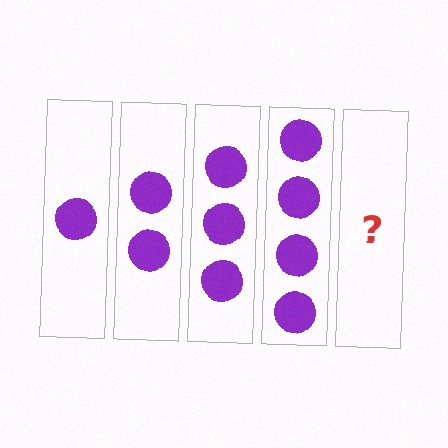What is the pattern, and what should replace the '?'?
The pattern is that each step adds one more circle. The '?' should be 5 circles.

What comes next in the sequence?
The next element should be 5 circles.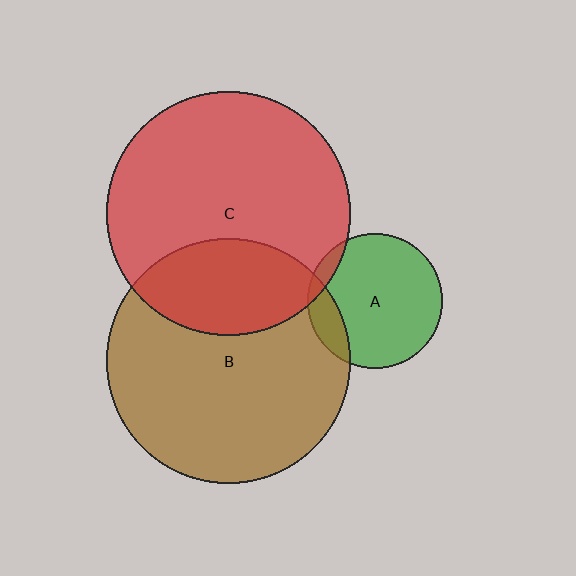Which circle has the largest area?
Circle B (brown).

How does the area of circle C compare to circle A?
Approximately 3.3 times.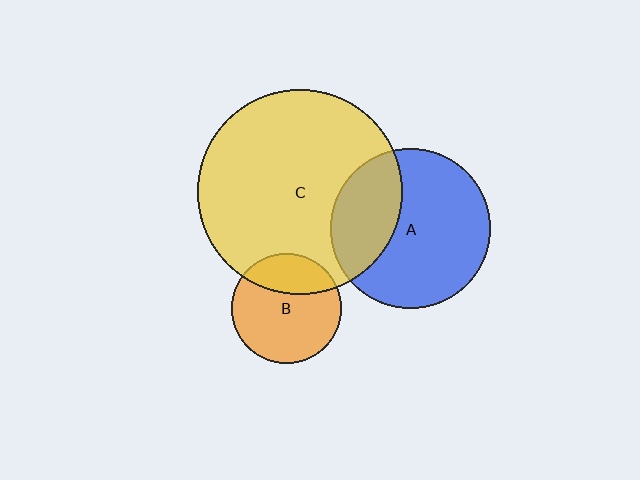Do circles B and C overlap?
Yes.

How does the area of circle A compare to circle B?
Approximately 2.1 times.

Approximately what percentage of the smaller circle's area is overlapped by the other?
Approximately 30%.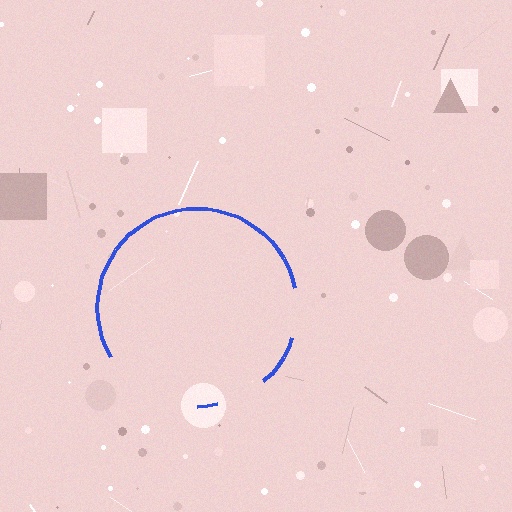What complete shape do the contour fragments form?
The contour fragments form a circle.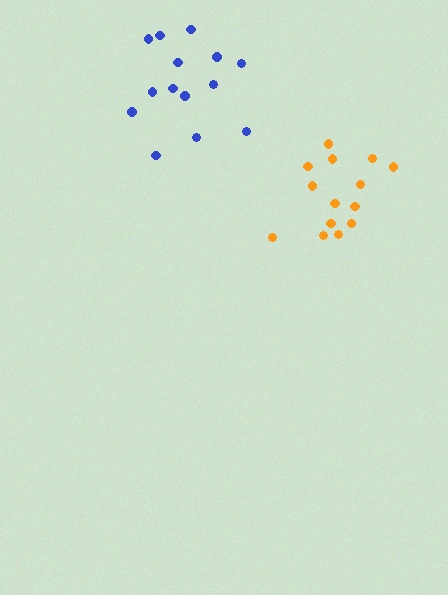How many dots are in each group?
Group 1: 14 dots, Group 2: 14 dots (28 total).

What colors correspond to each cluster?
The clusters are colored: blue, orange.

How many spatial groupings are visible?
There are 2 spatial groupings.